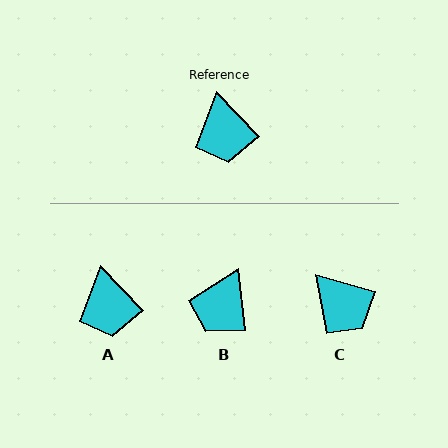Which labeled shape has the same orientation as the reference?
A.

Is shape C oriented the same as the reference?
No, it is off by about 31 degrees.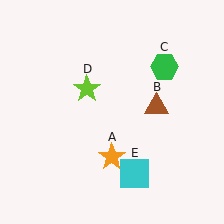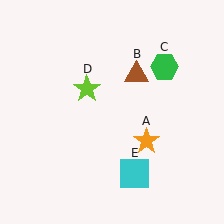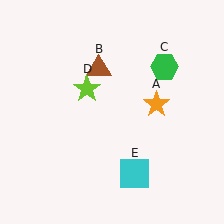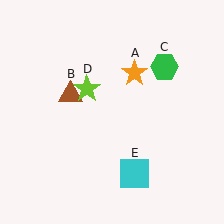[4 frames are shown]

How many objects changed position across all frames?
2 objects changed position: orange star (object A), brown triangle (object B).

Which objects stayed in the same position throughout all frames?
Green hexagon (object C) and lime star (object D) and cyan square (object E) remained stationary.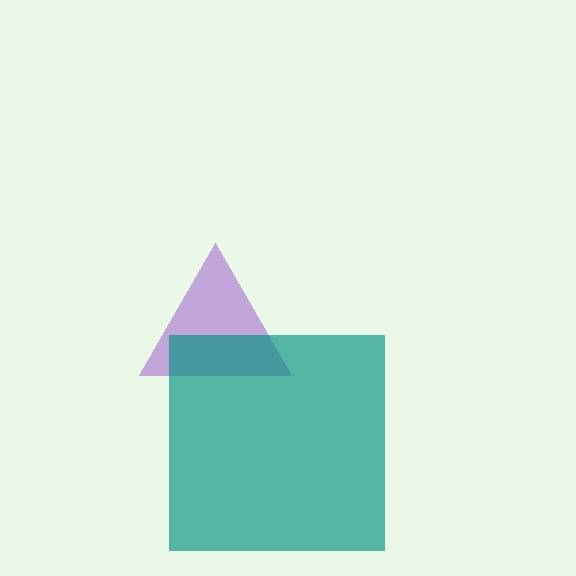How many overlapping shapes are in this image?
There are 2 overlapping shapes in the image.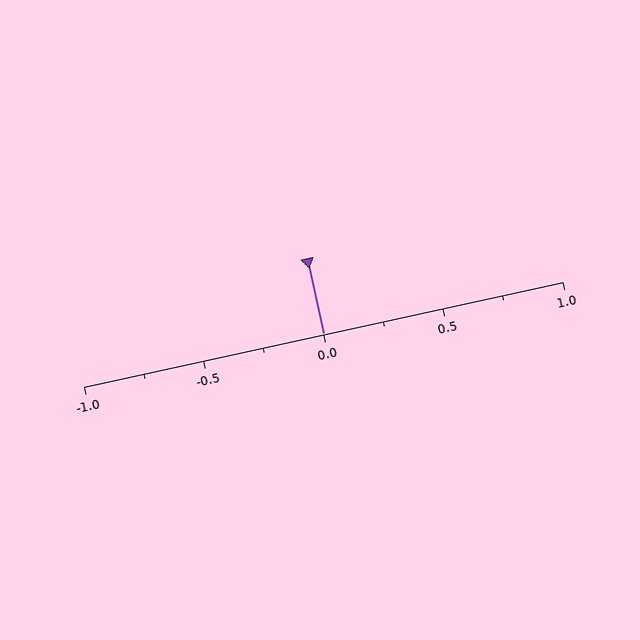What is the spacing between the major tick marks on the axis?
The major ticks are spaced 0.5 apart.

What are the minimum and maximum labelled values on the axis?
The axis runs from -1.0 to 1.0.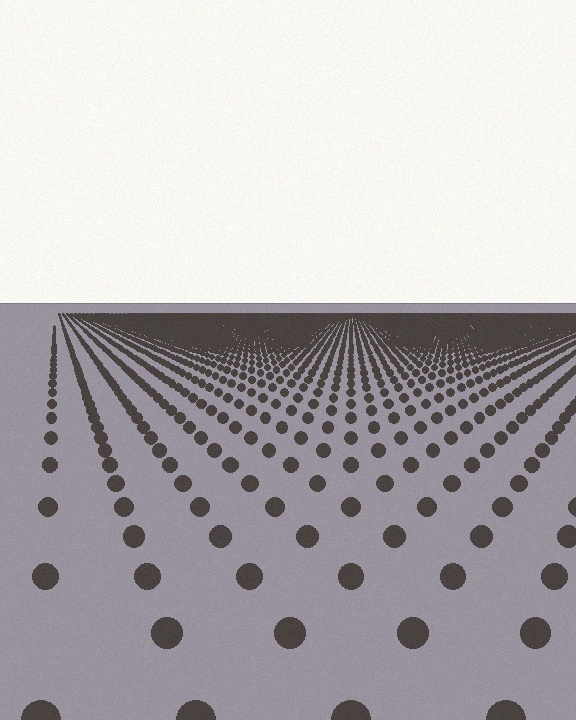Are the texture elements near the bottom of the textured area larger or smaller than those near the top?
Larger. Near the bottom, elements are closer to the viewer and appear at a bigger on-screen size.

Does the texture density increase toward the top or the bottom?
Density increases toward the top.